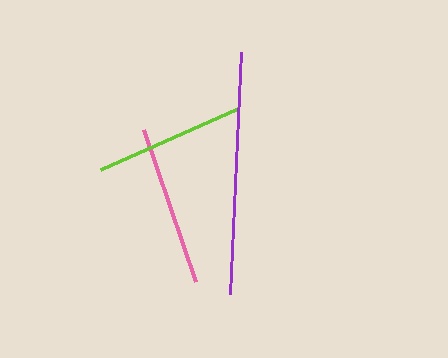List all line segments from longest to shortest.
From longest to shortest: purple, pink, lime.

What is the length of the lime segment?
The lime segment is approximately 150 pixels long.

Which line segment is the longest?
The purple line is the longest at approximately 242 pixels.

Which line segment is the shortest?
The lime line is the shortest at approximately 150 pixels.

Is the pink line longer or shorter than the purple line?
The purple line is longer than the pink line.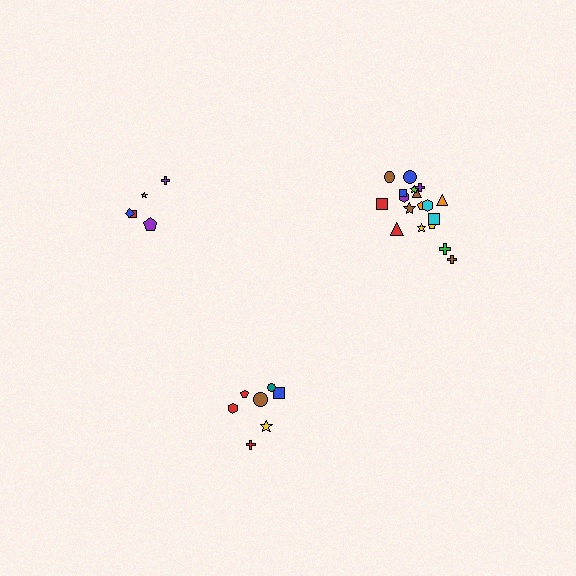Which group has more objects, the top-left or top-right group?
The top-right group.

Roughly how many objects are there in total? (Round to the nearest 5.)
Roughly 30 objects in total.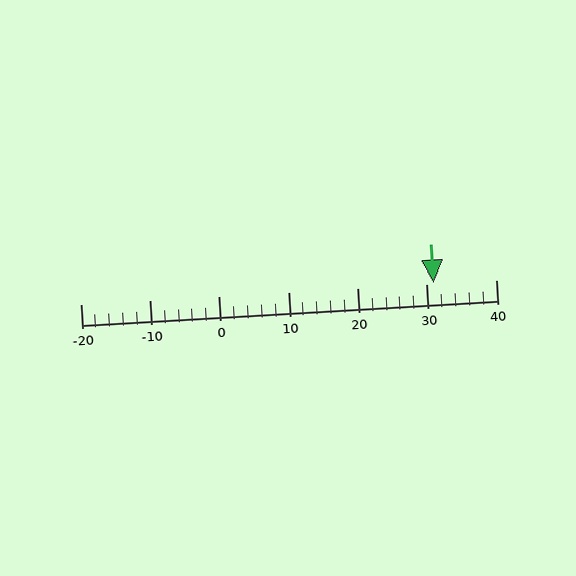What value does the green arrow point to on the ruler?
The green arrow points to approximately 31.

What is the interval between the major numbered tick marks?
The major tick marks are spaced 10 units apart.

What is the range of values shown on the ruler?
The ruler shows values from -20 to 40.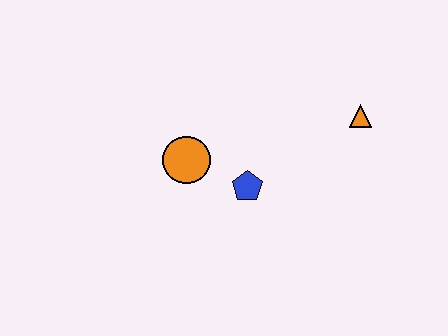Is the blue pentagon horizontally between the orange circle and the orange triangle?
Yes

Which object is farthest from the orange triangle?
The orange circle is farthest from the orange triangle.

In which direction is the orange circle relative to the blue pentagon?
The orange circle is to the left of the blue pentagon.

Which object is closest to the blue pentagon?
The orange circle is closest to the blue pentagon.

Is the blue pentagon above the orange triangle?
No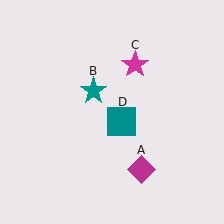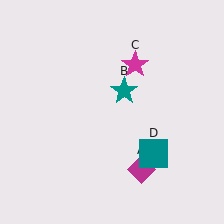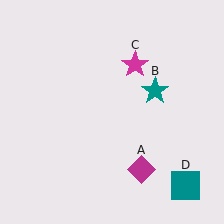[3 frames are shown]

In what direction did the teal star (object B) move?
The teal star (object B) moved right.